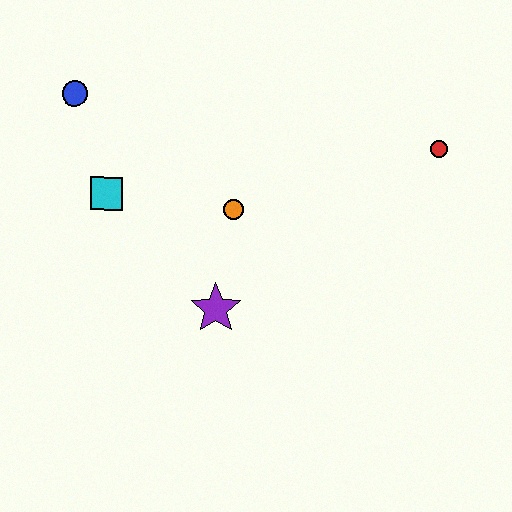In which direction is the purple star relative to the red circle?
The purple star is to the left of the red circle.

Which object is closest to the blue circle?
The cyan square is closest to the blue circle.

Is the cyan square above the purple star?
Yes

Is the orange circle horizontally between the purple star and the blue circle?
No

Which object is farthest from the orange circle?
The red circle is farthest from the orange circle.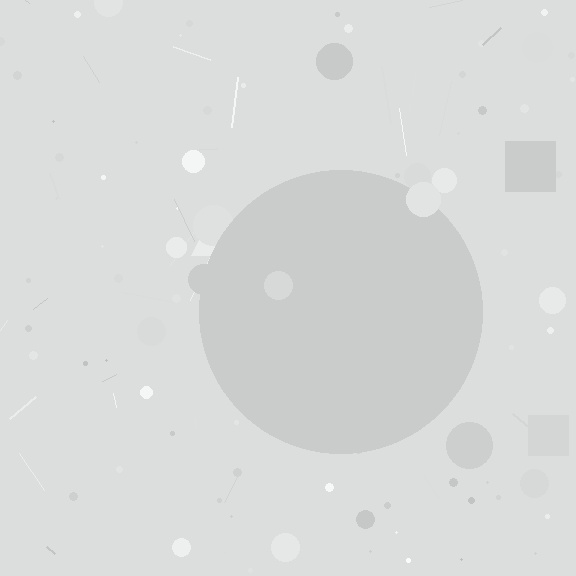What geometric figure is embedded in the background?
A circle is embedded in the background.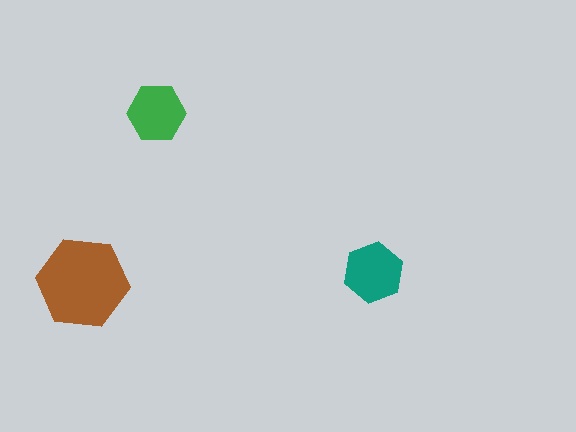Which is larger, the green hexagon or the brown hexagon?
The brown one.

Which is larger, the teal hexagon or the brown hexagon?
The brown one.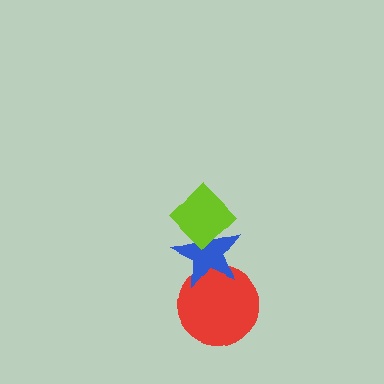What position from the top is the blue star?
The blue star is 2nd from the top.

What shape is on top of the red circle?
The blue star is on top of the red circle.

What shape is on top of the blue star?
The lime diamond is on top of the blue star.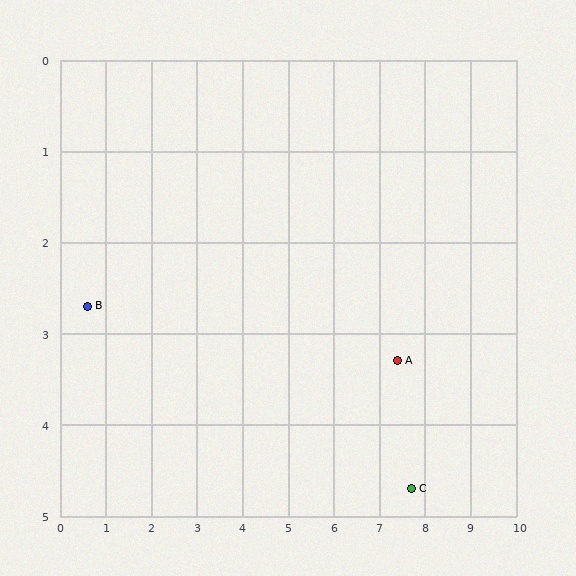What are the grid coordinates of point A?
Point A is at approximately (7.4, 3.3).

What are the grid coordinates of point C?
Point C is at approximately (7.7, 4.7).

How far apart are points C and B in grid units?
Points C and B are about 7.4 grid units apart.